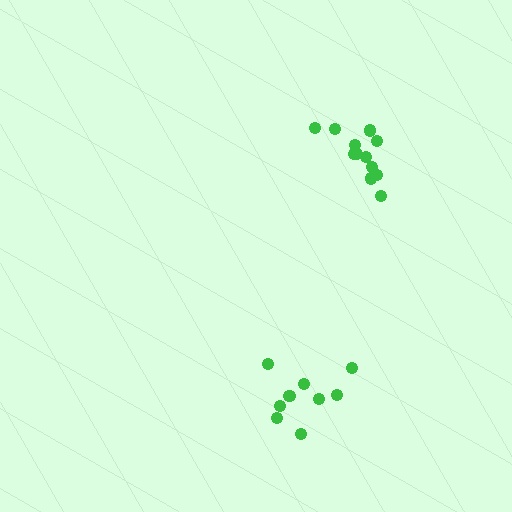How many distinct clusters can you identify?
There are 2 distinct clusters.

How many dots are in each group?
Group 1: 12 dots, Group 2: 9 dots (21 total).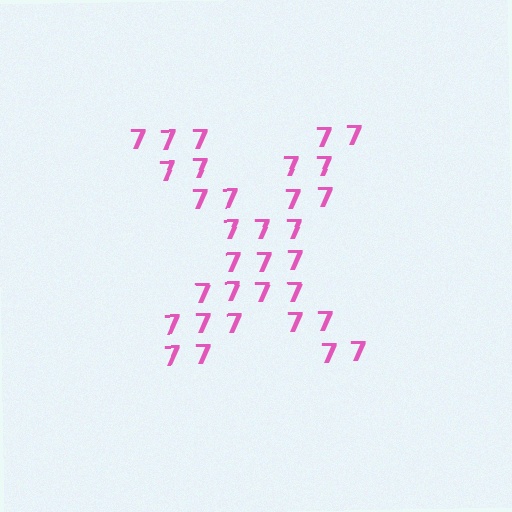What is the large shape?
The large shape is the letter X.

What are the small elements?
The small elements are digit 7's.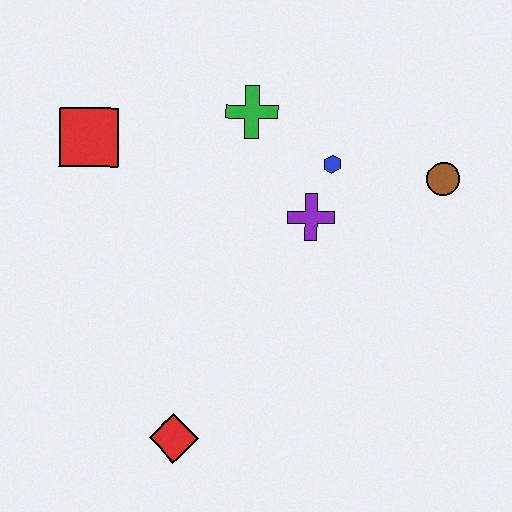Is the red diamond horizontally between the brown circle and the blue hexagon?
No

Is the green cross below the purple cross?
No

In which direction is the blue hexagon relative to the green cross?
The blue hexagon is to the right of the green cross.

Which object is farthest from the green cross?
The red diamond is farthest from the green cross.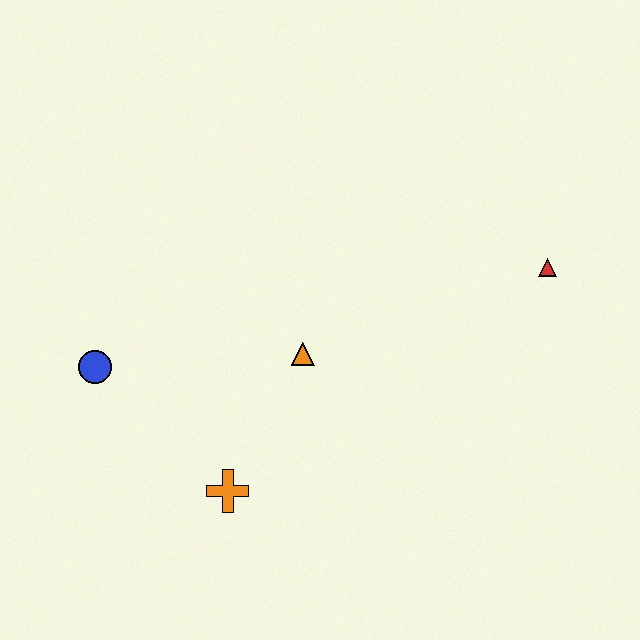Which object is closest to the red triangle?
The orange triangle is closest to the red triangle.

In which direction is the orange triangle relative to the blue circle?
The orange triangle is to the right of the blue circle.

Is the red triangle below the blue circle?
No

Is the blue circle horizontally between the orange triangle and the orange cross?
No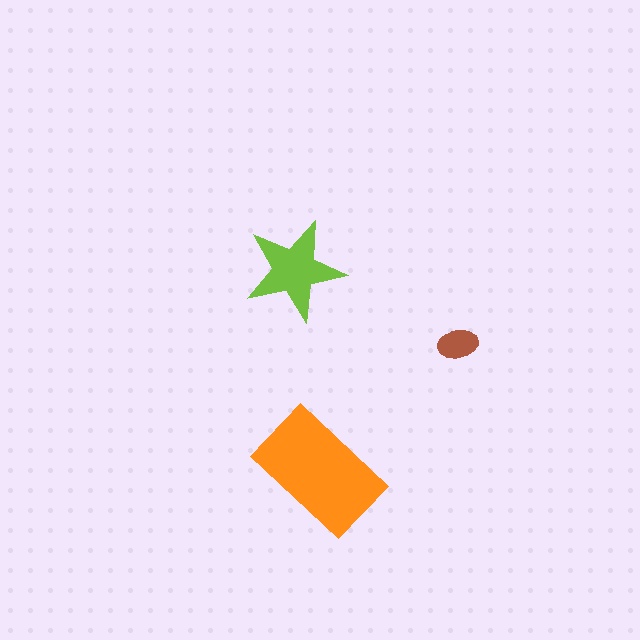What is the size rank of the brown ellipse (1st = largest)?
3rd.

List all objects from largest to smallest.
The orange rectangle, the lime star, the brown ellipse.